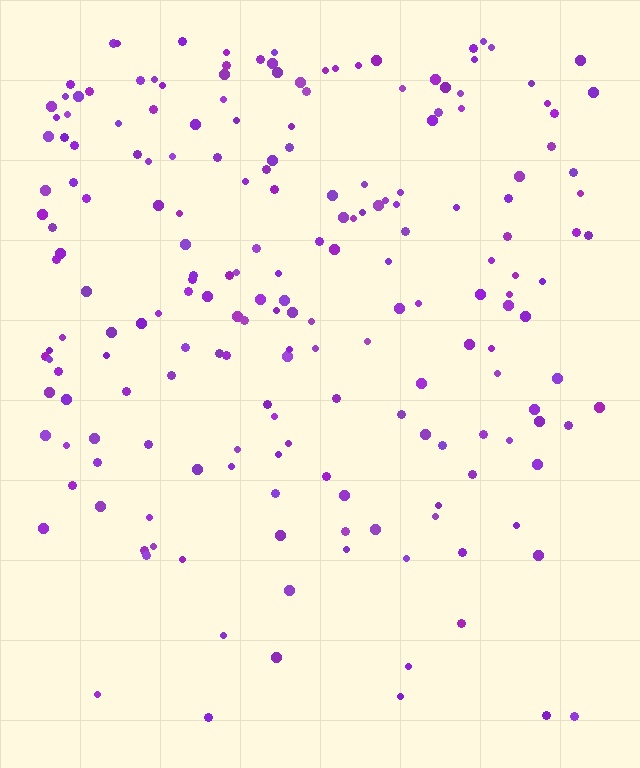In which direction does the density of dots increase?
From bottom to top, with the top side densest.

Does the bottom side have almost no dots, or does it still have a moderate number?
Still a moderate number, just noticeably fewer than the top.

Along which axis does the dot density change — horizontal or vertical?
Vertical.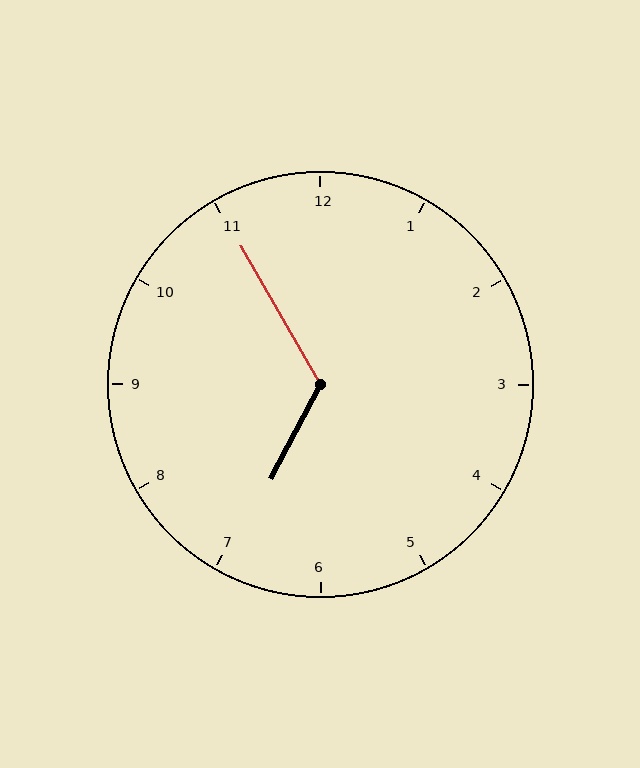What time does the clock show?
6:55.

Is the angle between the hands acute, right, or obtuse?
It is obtuse.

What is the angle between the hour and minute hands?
Approximately 122 degrees.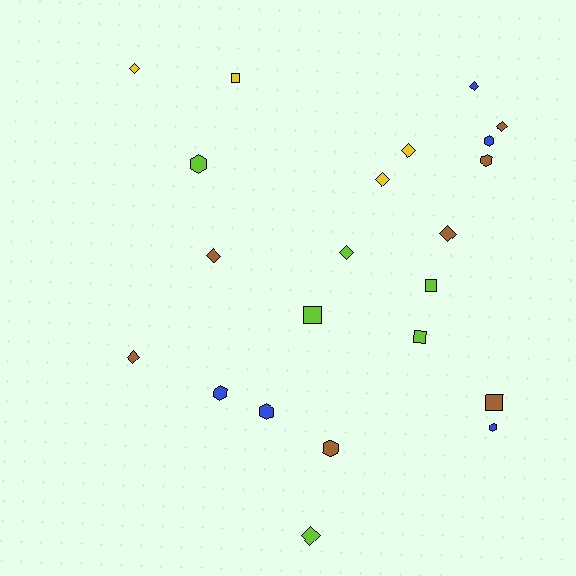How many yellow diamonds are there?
There are 3 yellow diamonds.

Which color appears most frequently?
Brown, with 7 objects.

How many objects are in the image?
There are 22 objects.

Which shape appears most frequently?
Diamond, with 10 objects.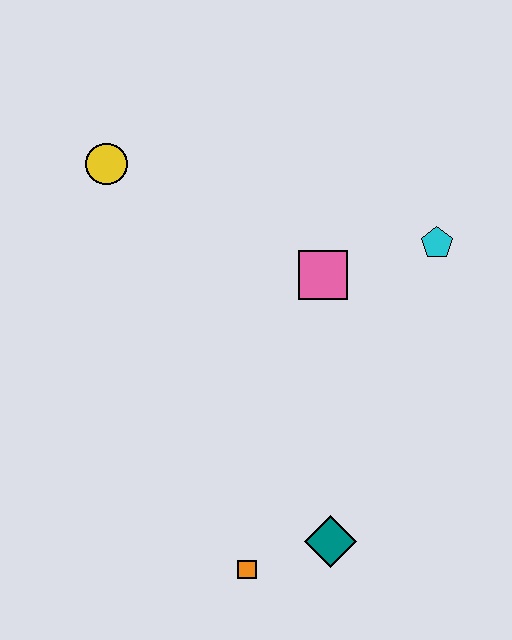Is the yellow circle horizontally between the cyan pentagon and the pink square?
No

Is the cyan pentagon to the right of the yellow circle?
Yes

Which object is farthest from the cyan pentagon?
The orange square is farthest from the cyan pentagon.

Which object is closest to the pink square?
The cyan pentagon is closest to the pink square.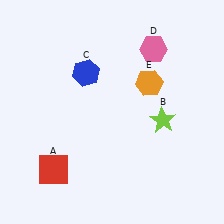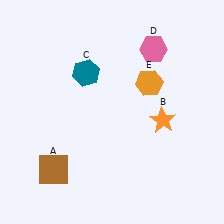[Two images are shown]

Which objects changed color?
A changed from red to brown. B changed from lime to orange. C changed from blue to teal.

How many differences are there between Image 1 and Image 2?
There are 3 differences between the two images.